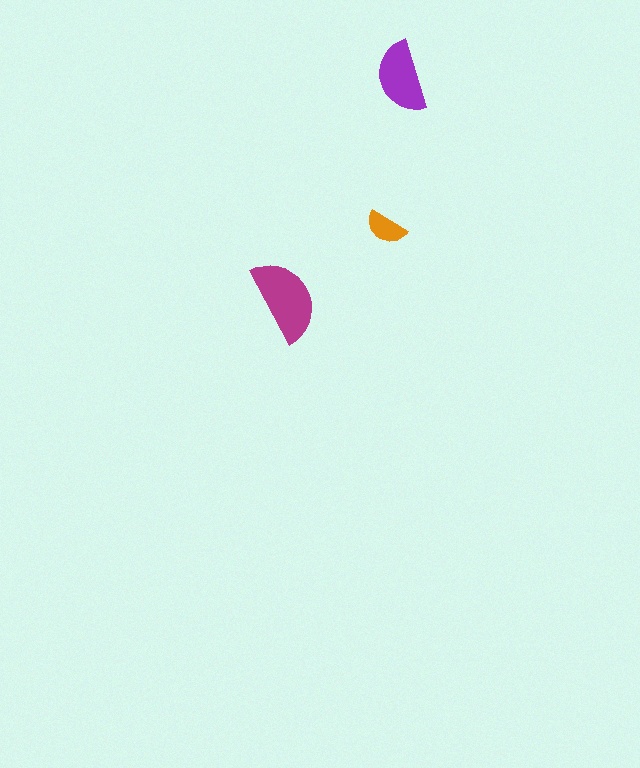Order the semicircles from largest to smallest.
the magenta one, the purple one, the orange one.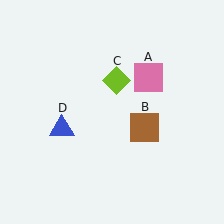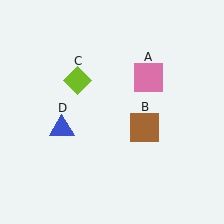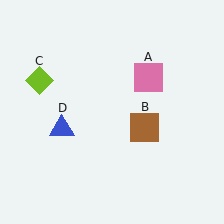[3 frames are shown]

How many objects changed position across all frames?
1 object changed position: lime diamond (object C).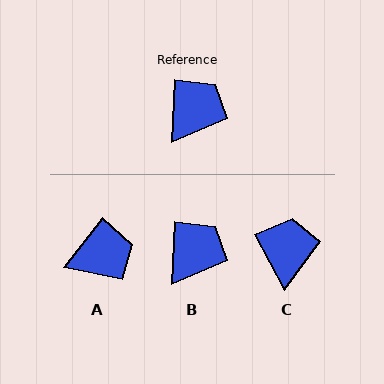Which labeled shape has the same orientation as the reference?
B.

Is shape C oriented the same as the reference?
No, it is off by about 31 degrees.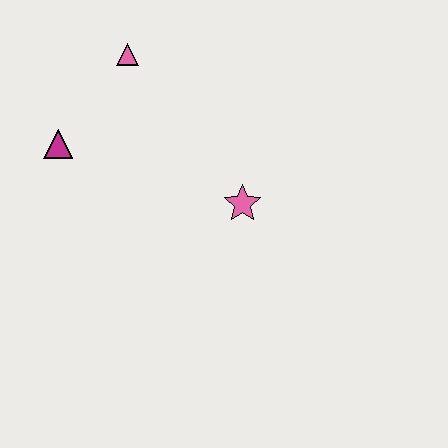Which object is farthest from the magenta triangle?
The pink star is farthest from the magenta triangle.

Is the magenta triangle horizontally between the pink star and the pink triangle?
No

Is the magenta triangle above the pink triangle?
No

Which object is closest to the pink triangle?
The magenta triangle is closest to the pink triangle.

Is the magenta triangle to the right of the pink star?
No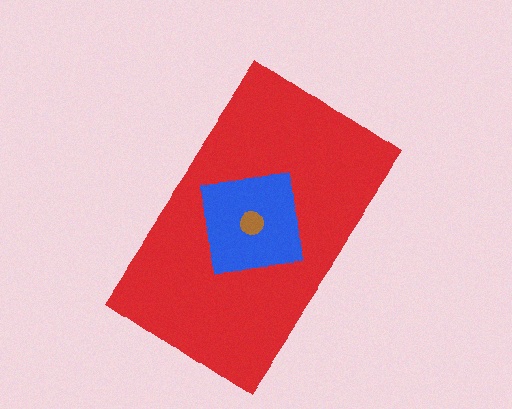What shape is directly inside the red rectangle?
The blue square.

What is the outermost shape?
The red rectangle.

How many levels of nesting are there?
3.